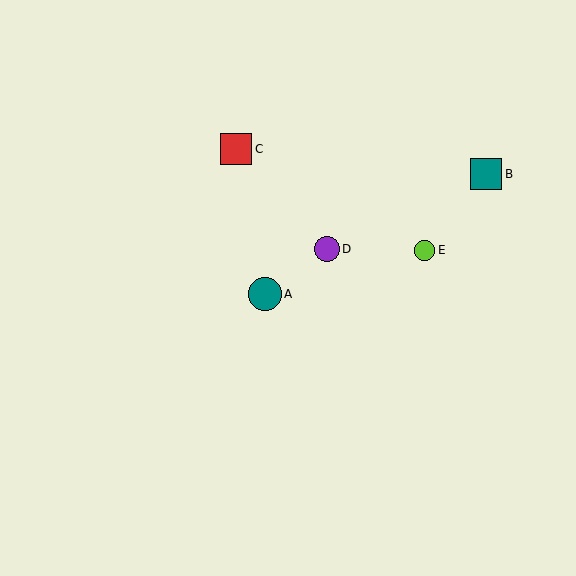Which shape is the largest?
The teal circle (labeled A) is the largest.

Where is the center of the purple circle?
The center of the purple circle is at (327, 249).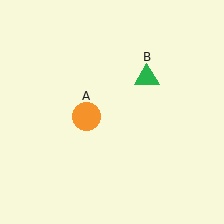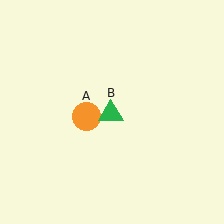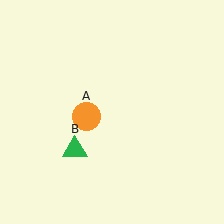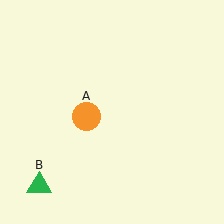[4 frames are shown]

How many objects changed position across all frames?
1 object changed position: green triangle (object B).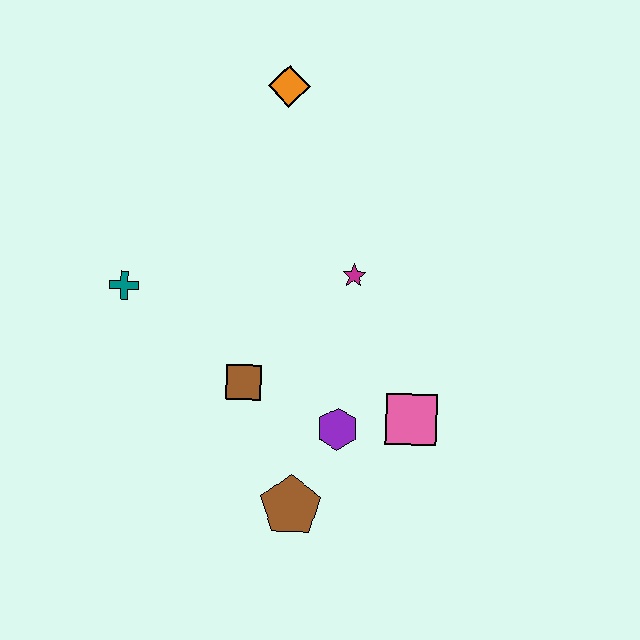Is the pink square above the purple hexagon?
Yes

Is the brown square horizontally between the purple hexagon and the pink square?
No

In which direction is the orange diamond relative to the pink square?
The orange diamond is above the pink square.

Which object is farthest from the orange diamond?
The brown pentagon is farthest from the orange diamond.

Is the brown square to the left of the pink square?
Yes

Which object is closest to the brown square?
The purple hexagon is closest to the brown square.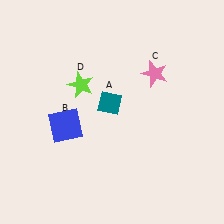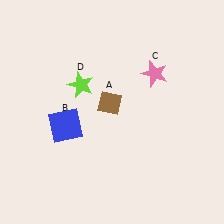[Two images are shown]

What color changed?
The diamond (A) changed from teal in Image 1 to brown in Image 2.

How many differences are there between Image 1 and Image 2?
There is 1 difference between the two images.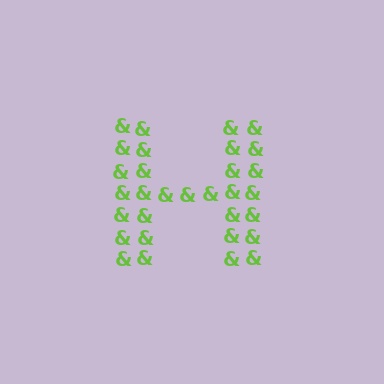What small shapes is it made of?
It is made of small ampersands.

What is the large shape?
The large shape is the letter H.